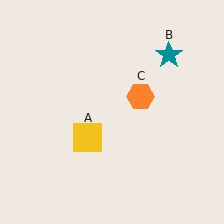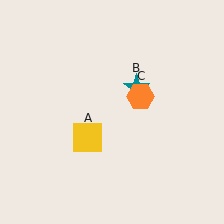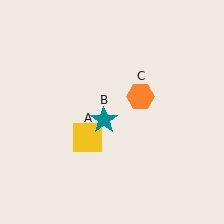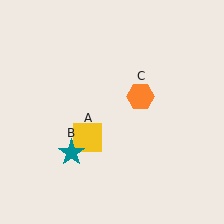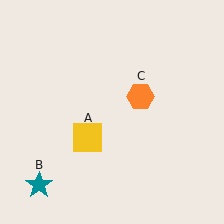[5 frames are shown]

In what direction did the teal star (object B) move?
The teal star (object B) moved down and to the left.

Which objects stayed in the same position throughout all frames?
Yellow square (object A) and orange hexagon (object C) remained stationary.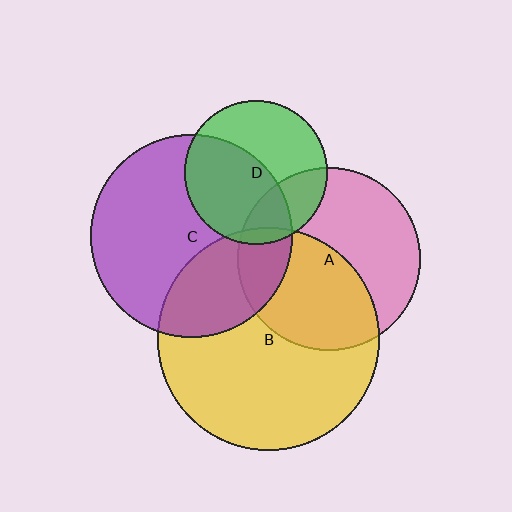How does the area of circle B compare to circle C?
Approximately 1.2 times.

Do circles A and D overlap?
Yes.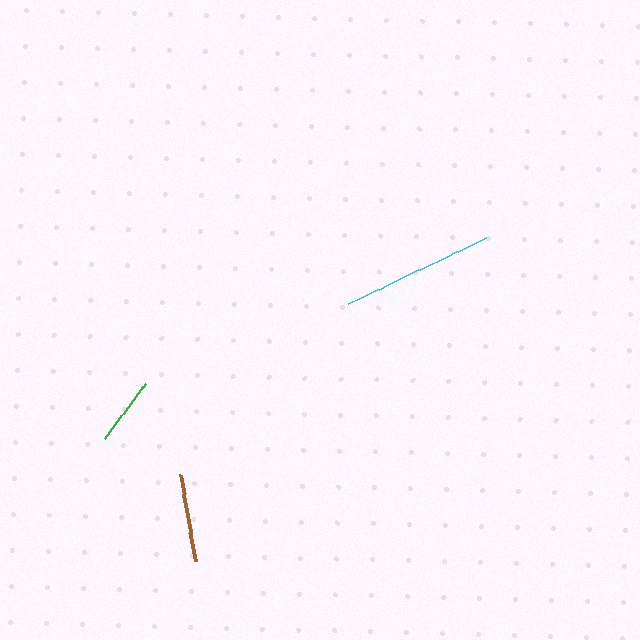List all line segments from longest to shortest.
From longest to shortest: cyan, brown, green.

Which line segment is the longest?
The cyan line is the longest at approximately 152 pixels.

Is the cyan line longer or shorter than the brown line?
The cyan line is longer than the brown line.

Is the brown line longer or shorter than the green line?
The brown line is longer than the green line.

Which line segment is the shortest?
The green line is the shortest at approximately 68 pixels.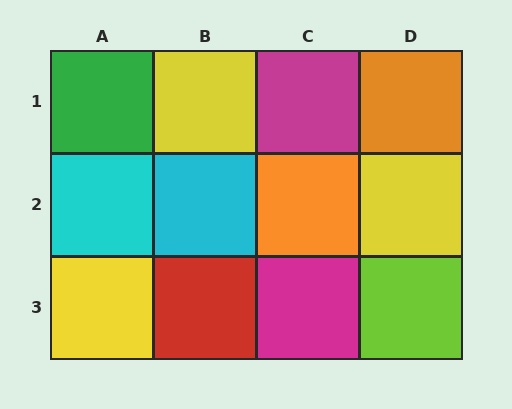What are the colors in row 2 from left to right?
Cyan, cyan, orange, yellow.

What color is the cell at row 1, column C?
Magenta.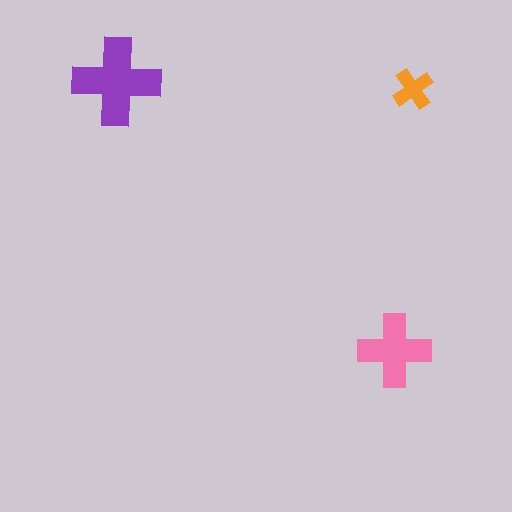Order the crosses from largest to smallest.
the purple one, the pink one, the orange one.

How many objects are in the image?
There are 3 objects in the image.